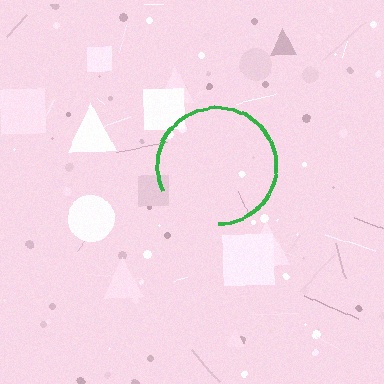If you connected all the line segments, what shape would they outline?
They would outline a circle.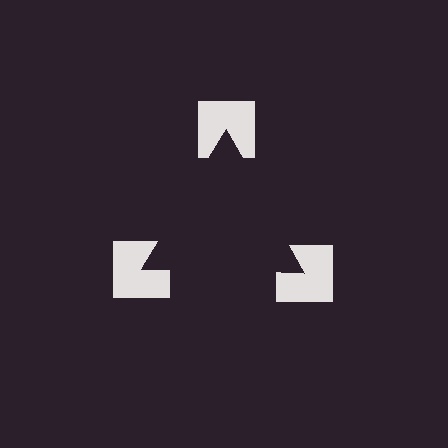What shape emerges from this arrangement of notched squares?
An illusory triangle — its edges are inferred from the aligned wedge cuts in the notched squares, not physically drawn.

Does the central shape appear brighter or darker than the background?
It typically appears slightly darker than the background, even though no actual brightness change is drawn.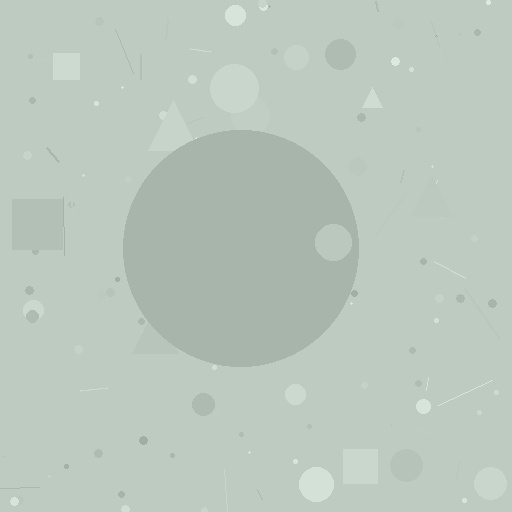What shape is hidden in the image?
A circle is hidden in the image.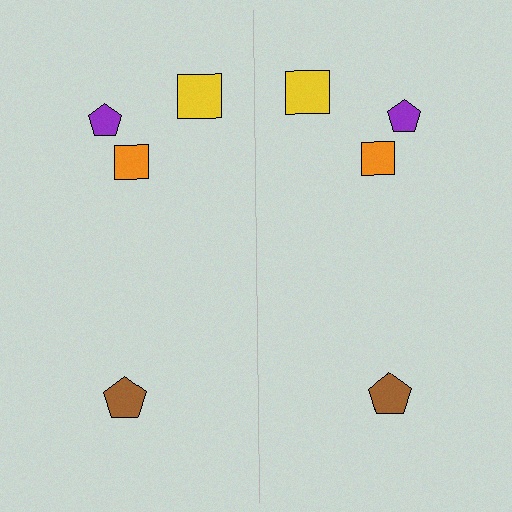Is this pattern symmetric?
Yes, this pattern has bilateral (reflection) symmetry.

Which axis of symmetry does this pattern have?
The pattern has a vertical axis of symmetry running through the center of the image.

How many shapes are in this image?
There are 8 shapes in this image.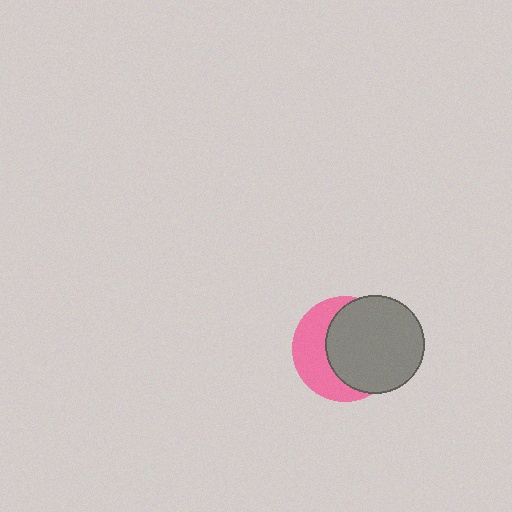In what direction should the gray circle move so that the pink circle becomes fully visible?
The gray circle should move right. That is the shortest direction to clear the overlap and leave the pink circle fully visible.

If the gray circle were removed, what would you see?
You would see the complete pink circle.